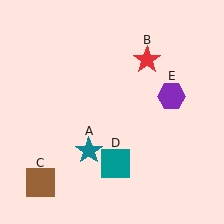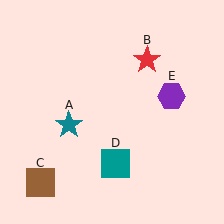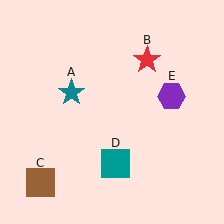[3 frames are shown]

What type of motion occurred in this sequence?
The teal star (object A) rotated clockwise around the center of the scene.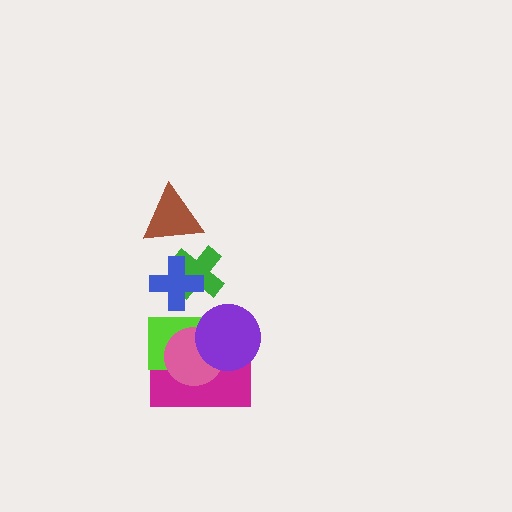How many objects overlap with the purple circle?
3 objects overlap with the purple circle.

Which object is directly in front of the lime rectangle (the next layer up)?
The pink circle is directly in front of the lime rectangle.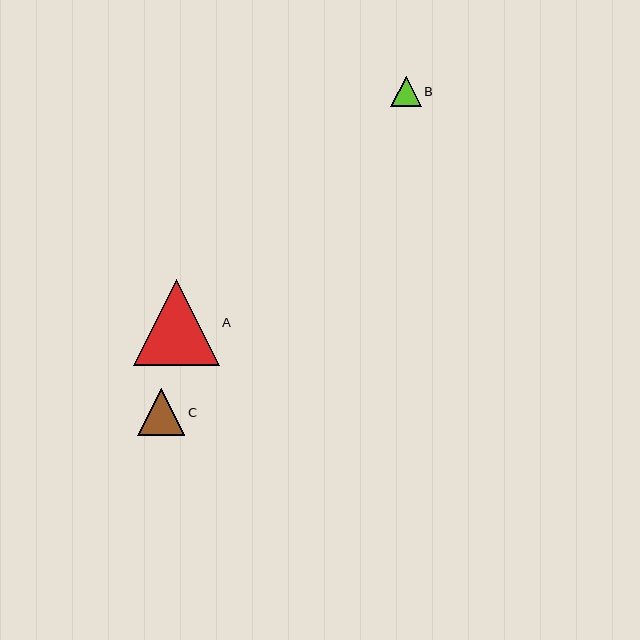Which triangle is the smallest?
Triangle B is the smallest with a size of approximately 30 pixels.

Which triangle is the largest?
Triangle A is the largest with a size of approximately 85 pixels.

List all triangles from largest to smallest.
From largest to smallest: A, C, B.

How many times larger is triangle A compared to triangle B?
Triangle A is approximately 2.8 times the size of triangle B.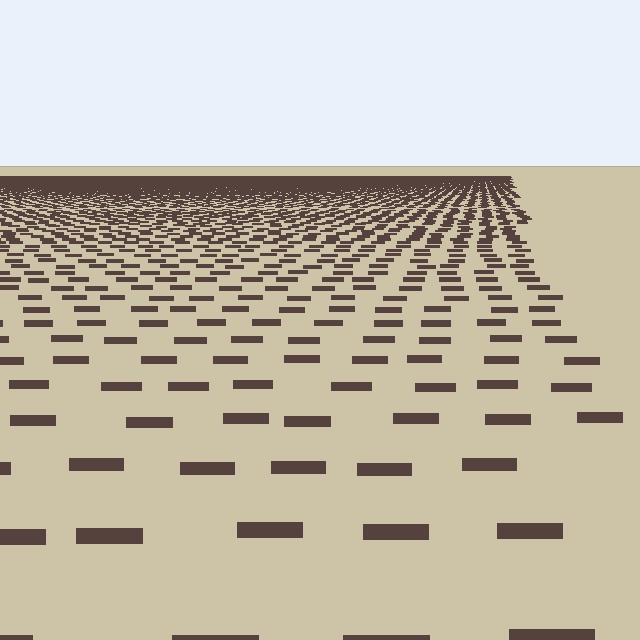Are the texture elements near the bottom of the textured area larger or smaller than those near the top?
Larger. Near the bottom, elements are closer to the viewer and appear at a bigger on-screen size.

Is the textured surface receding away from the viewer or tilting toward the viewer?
The surface is receding away from the viewer. Texture elements get smaller and denser toward the top.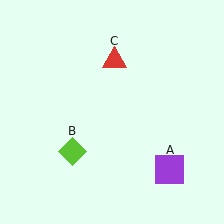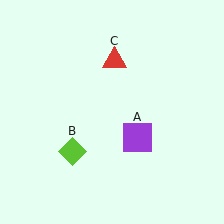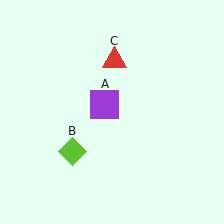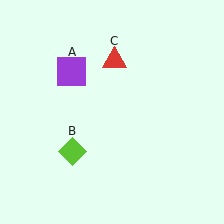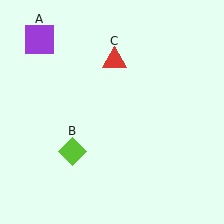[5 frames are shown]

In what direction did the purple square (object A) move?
The purple square (object A) moved up and to the left.